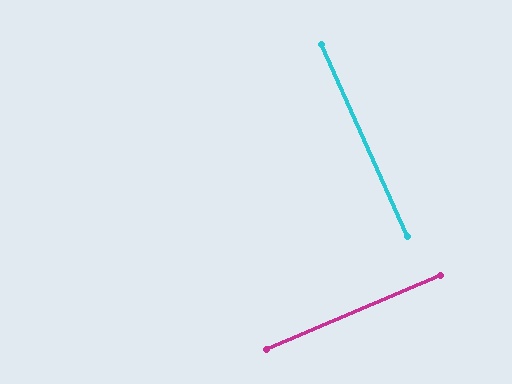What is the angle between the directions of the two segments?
Approximately 89 degrees.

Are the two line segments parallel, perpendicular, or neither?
Perpendicular — they meet at approximately 89°.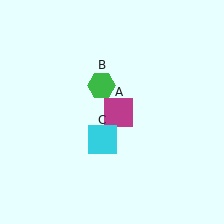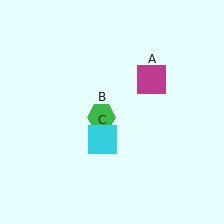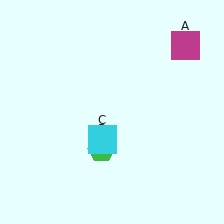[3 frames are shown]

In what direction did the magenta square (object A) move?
The magenta square (object A) moved up and to the right.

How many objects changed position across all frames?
2 objects changed position: magenta square (object A), green hexagon (object B).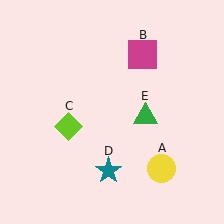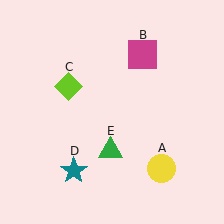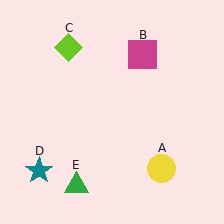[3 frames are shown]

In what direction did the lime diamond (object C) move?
The lime diamond (object C) moved up.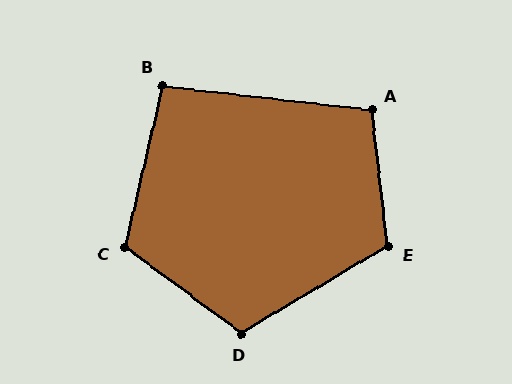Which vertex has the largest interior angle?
E, at approximately 114 degrees.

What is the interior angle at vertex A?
Approximately 103 degrees (obtuse).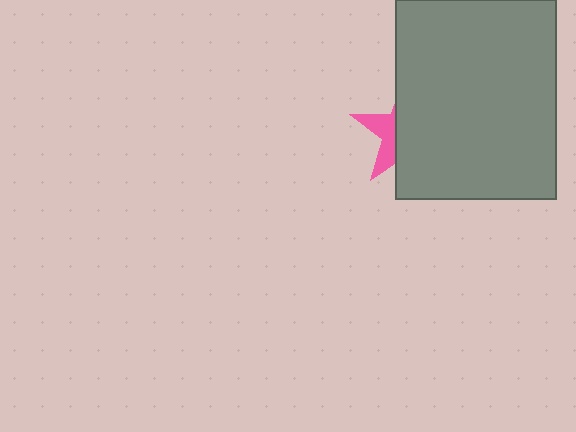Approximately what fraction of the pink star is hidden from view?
Roughly 67% of the pink star is hidden behind the gray rectangle.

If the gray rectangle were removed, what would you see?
You would see the complete pink star.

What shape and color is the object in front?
The object in front is a gray rectangle.